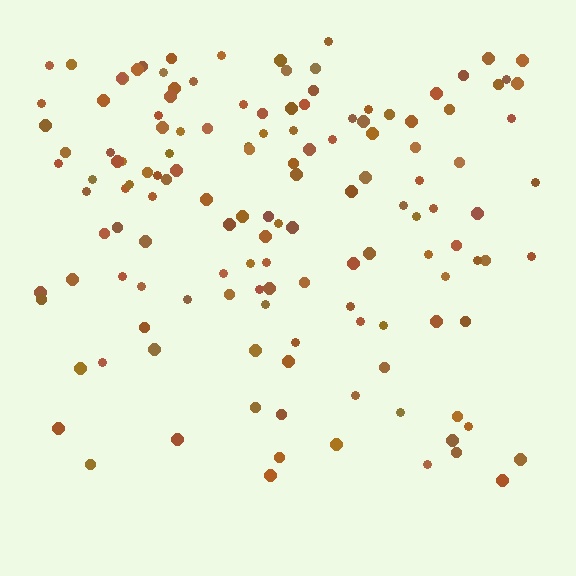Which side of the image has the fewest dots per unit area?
The bottom.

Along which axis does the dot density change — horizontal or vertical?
Vertical.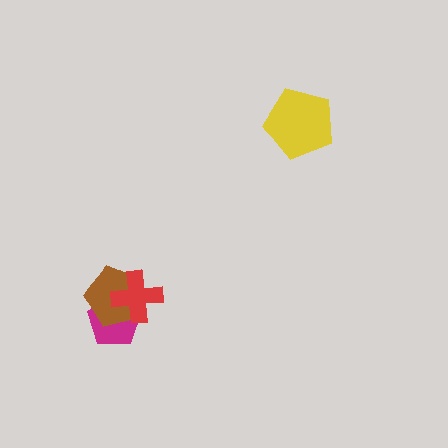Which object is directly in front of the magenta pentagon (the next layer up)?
The brown pentagon is directly in front of the magenta pentagon.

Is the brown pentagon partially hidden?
Yes, it is partially covered by another shape.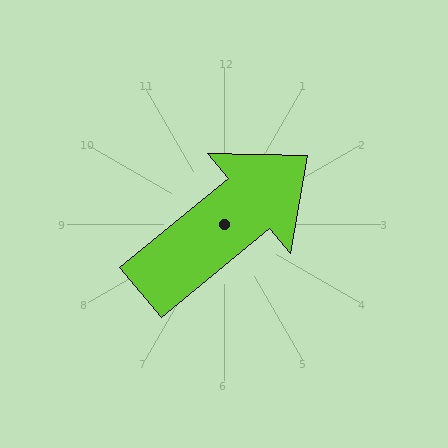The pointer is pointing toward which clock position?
Roughly 2 o'clock.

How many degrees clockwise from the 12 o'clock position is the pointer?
Approximately 50 degrees.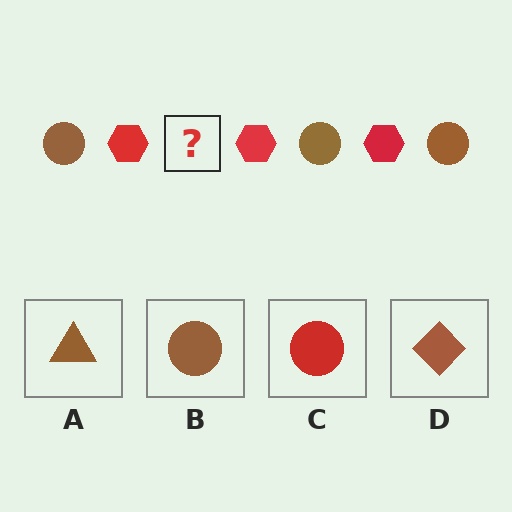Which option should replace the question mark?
Option B.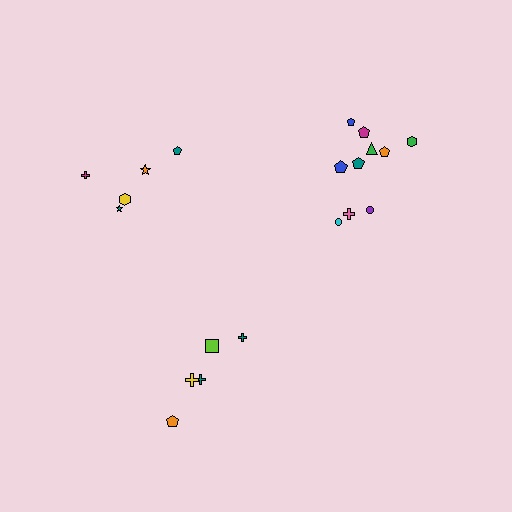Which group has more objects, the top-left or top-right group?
The top-right group.